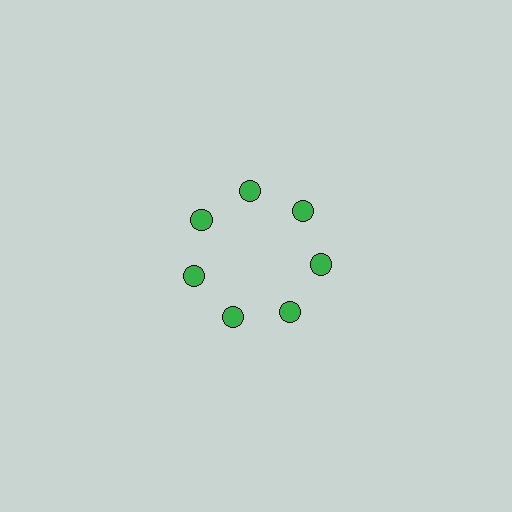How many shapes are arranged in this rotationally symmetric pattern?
There are 7 shapes, arranged in 7 groups of 1.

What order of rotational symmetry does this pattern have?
This pattern has 7-fold rotational symmetry.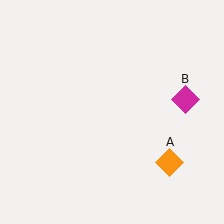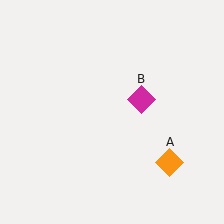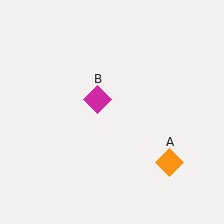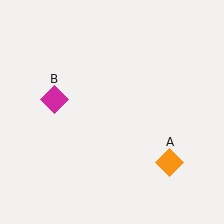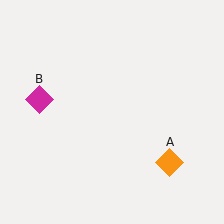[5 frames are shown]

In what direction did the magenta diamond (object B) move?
The magenta diamond (object B) moved left.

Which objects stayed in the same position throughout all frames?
Orange diamond (object A) remained stationary.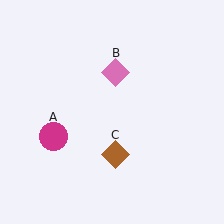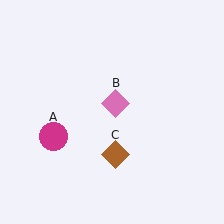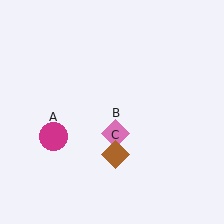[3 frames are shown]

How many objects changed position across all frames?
1 object changed position: pink diamond (object B).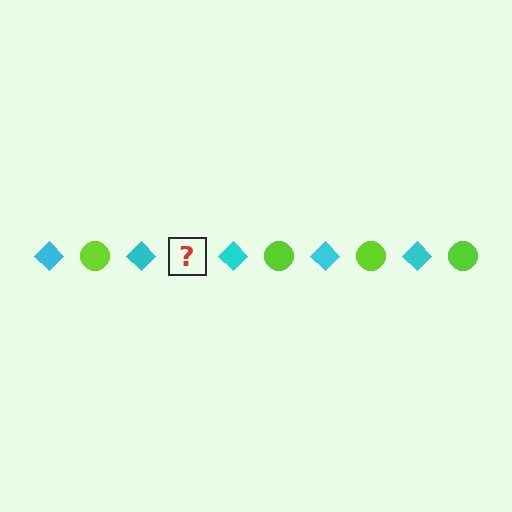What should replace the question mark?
The question mark should be replaced with a lime circle.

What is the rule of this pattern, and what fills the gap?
The rule is that the pattern alternates between cyan diamond and lime circle. The gap should be filled with a lime circle.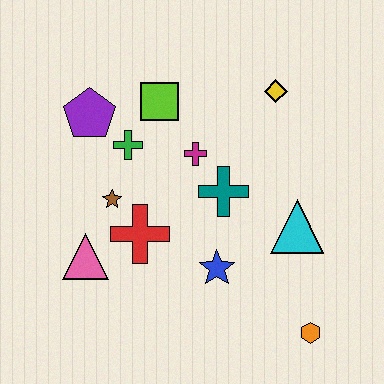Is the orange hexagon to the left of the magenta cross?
No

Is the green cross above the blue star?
Yes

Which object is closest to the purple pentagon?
The green cross is closest to the purple pentagon.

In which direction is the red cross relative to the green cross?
The red cross is below the green cross.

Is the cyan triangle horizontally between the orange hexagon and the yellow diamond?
Yes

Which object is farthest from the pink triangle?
The yellow diamond is farthest from the pink triangle.